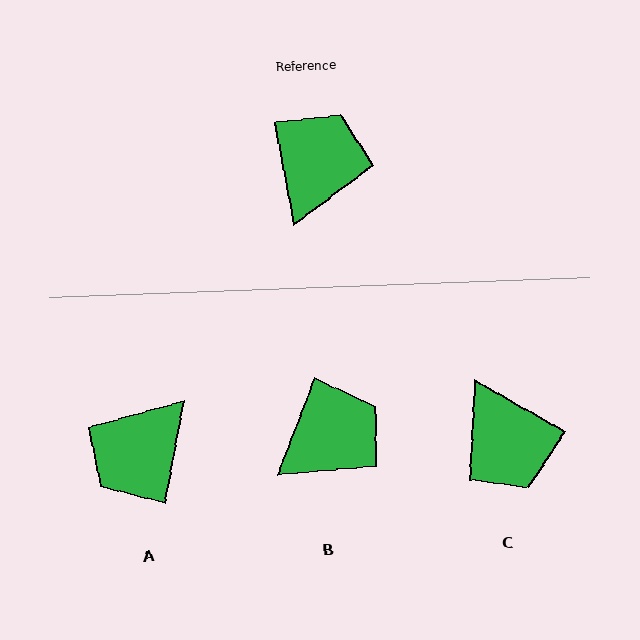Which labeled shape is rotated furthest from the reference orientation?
A, about 159 degrees away.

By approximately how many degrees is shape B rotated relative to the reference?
Approximately 32 degrees clockwise.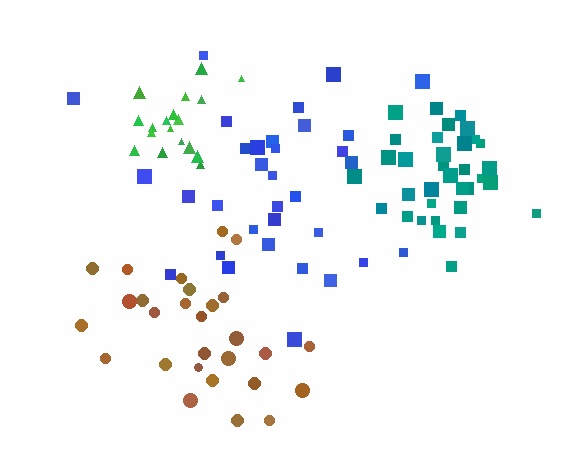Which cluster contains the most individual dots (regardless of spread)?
Blue (34).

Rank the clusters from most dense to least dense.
teal, green, brown, blue.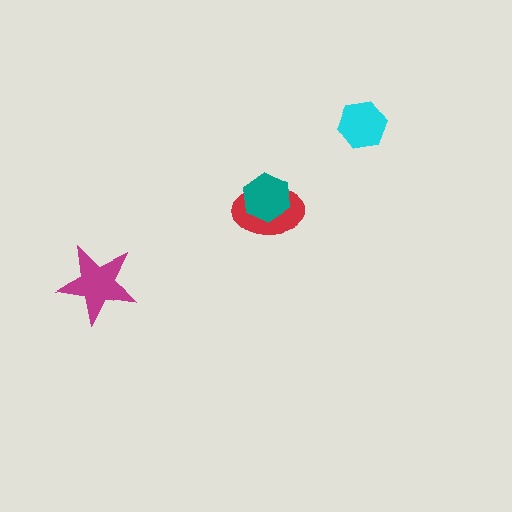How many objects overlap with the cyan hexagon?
0 objects overlap with the cyan hexagon.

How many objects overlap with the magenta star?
0 objects overlap with the magenta star.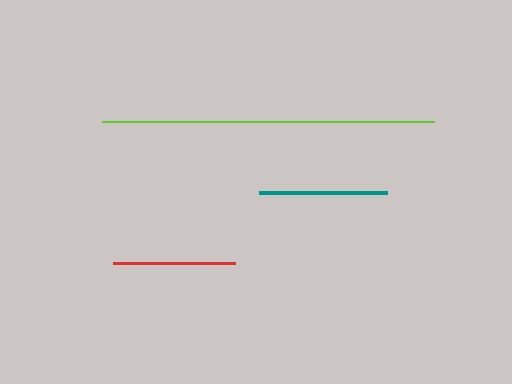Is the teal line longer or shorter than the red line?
The teal line is longer than the red line.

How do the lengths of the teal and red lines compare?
The teal and red lines are approximately the same length.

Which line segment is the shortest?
The red line is the shortest at approximately 123 pixels.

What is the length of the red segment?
The red segment is approximately 123 pixels long.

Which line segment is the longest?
The lime line is the longest at approximately 332 pixels.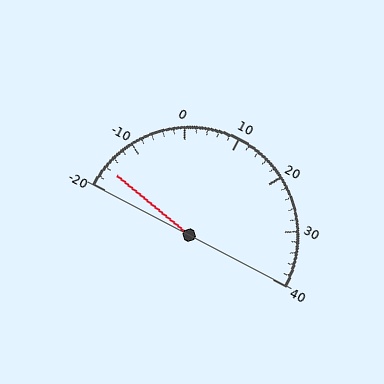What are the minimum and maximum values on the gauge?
The gauge ranges from -20 to 40.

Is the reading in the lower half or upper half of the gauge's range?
The reading is in the lower half of the range (-20 to 40).